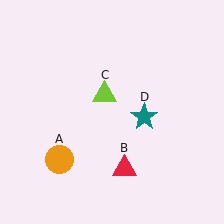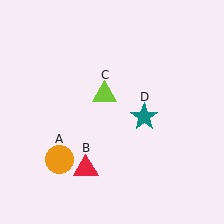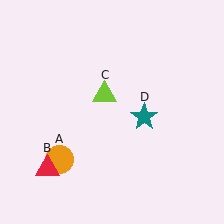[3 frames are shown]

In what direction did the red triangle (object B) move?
The red triangle (object B) moved left.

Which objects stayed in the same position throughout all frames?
Orange circle (object A) and lime triangle (object C) and teal star (object D) remained stationary.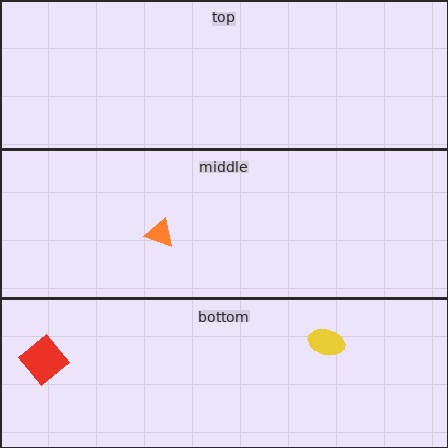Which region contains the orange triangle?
The middle region.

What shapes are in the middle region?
The orange triangle.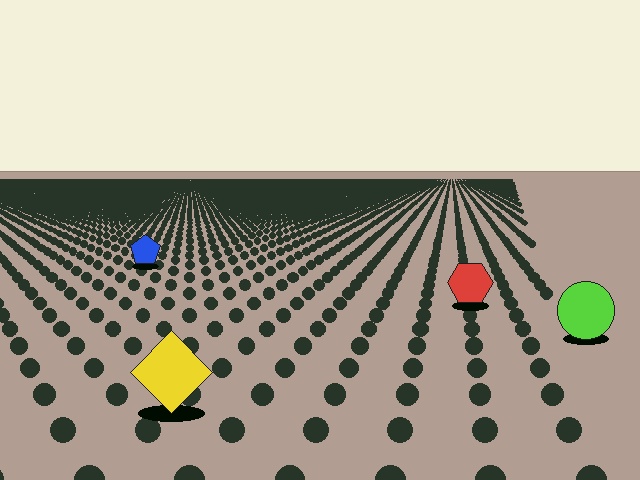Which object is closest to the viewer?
The yellow diamond is closest. The texture marks near it are larger and more spread out.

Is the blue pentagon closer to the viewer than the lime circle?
No. The lime circle is closer — you can tell from the texture gradient: the ground texture is coarser near it.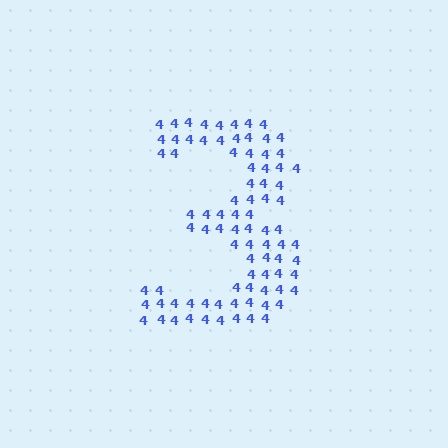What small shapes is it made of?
It is made of small digit 4's.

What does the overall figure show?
The overall figure shows the digit 3.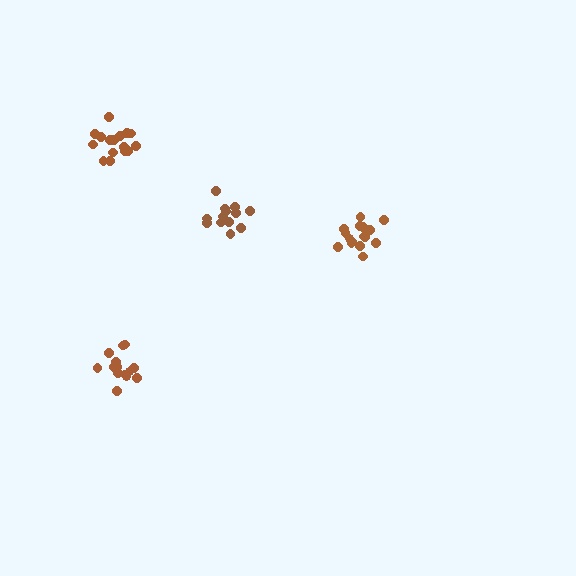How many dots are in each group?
Group 1: 16 dots, Group 2: 16 dots, Group 3: 14 dots, Group 4: 13 dots (59 total).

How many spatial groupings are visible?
There are 4 spatial groupings.